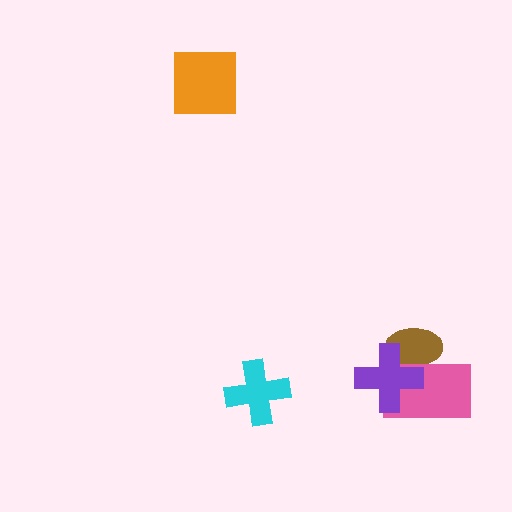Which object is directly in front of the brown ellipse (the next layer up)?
The pink rectangle is directly in front of the brown ellipse.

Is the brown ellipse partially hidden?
Yes, it is partially covered by another shape.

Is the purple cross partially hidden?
No, no other shape covers it.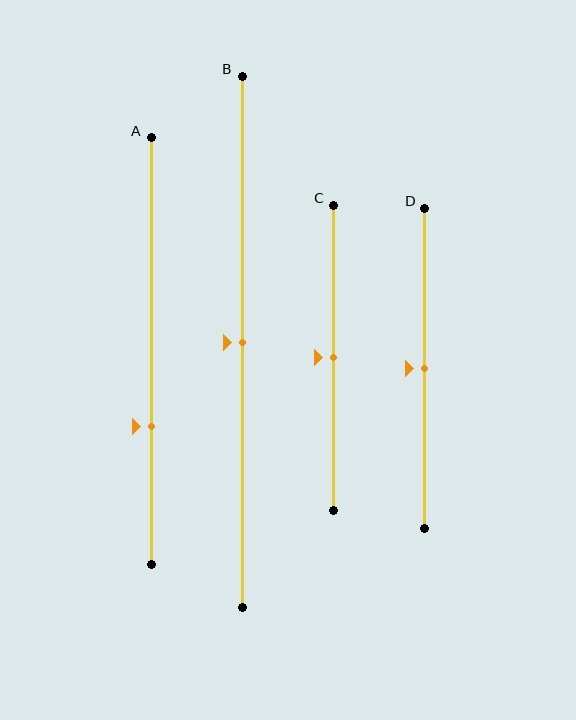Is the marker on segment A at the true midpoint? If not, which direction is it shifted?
No, the marker on segment A is shifted downward by about 18% of the segment length.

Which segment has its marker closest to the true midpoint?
Segment B has its marker closest to the true midpoint.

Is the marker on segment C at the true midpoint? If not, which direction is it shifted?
Yes, the marker on segment C is at the true midpoint.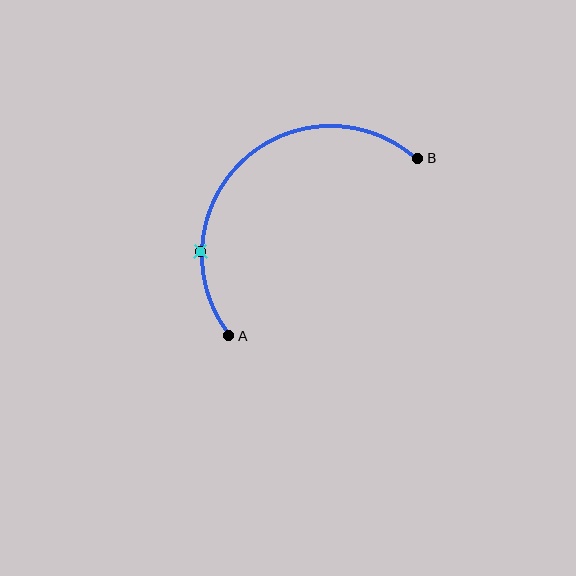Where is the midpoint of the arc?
The arc midpoint is the point on the curve farthest from the straight line joining A and B. It sits above and to the left of that line.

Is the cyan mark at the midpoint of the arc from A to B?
No. The cyan mark lies on the arc but is closer to endpoint A. The arc midpoint would be at the point on the curve equidistant along the arc from both A and B.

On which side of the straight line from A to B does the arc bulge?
The arc bulges above and to the left of the straight line connecting A and B.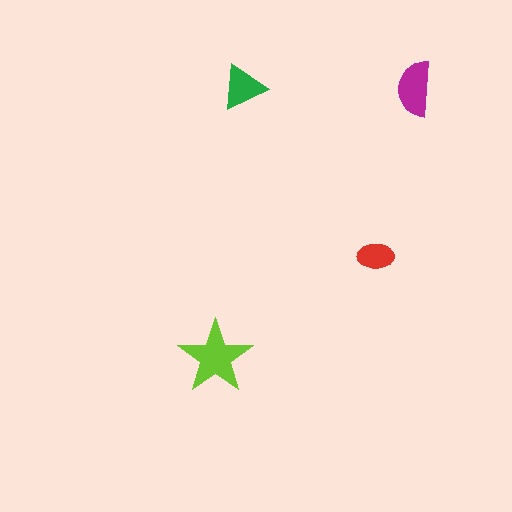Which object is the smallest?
The red ellipse.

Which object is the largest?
The lime star.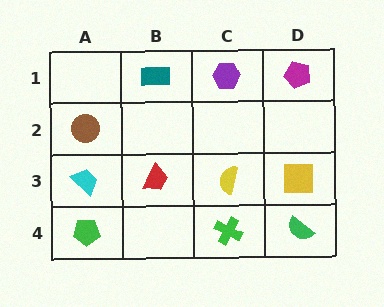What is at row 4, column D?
A green semicircle.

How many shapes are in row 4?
3 shapes.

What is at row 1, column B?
A teal rectangle.